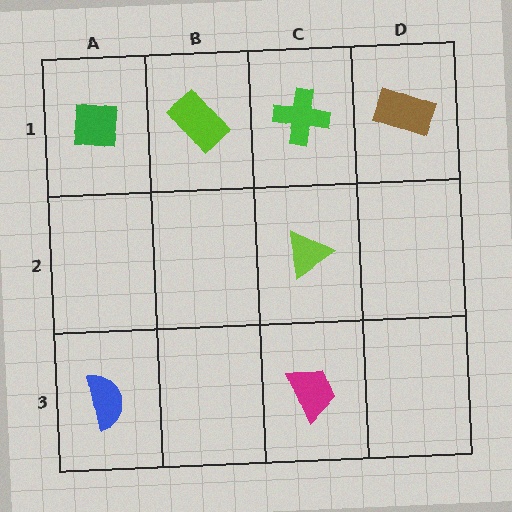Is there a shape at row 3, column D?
No, that cell is empty.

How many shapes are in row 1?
4 shapes.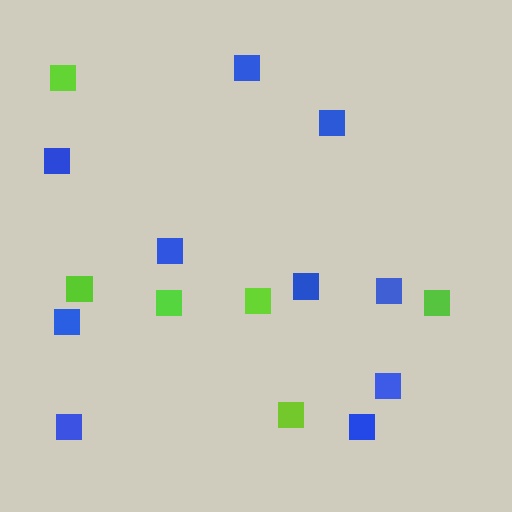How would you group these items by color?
There are 2 groups: one group of blue squares (10) and one group of lime squares (6).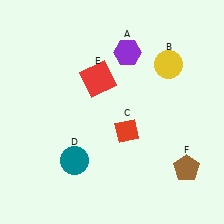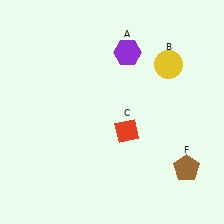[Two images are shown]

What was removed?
The red square (E), the teal circle (D) were removed in Image 2.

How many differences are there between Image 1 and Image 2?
There are 2 differences between the two images.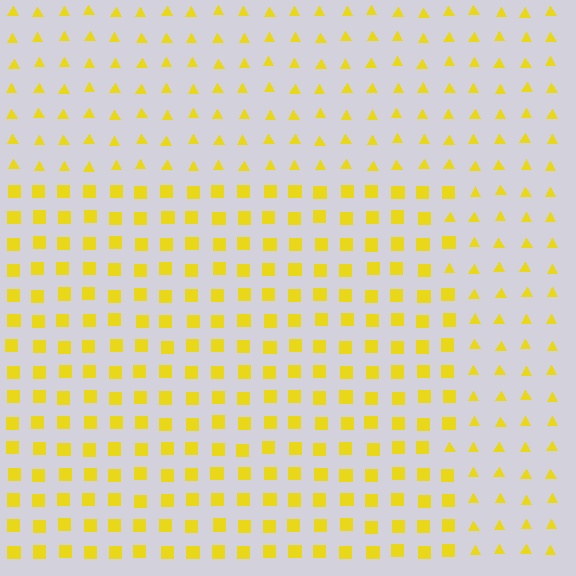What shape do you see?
I see a rectangle.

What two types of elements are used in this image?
The image uses squares inside the rectangle region and triangles outside it.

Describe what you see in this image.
The image is filled with small yellow elements arranged in a uniform grid. A rectangle-shaped region contains squares, while the surrounding area contains triangles. The boundary is defined purely by the change in element shape.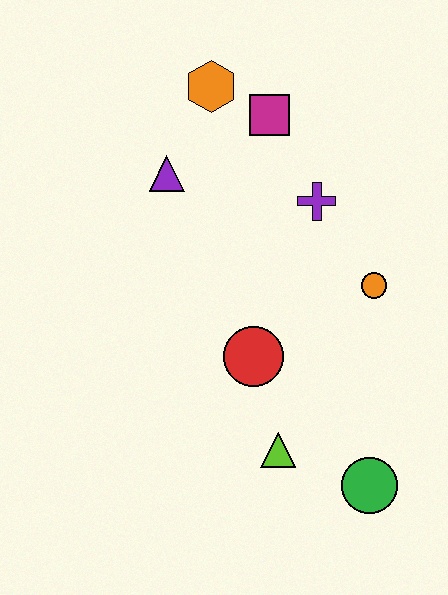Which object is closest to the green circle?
The lime triangle is closest to the green circle.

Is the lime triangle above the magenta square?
No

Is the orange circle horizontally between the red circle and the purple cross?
No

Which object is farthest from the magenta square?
The green circle is farthest from the magenta square.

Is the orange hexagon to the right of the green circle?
No